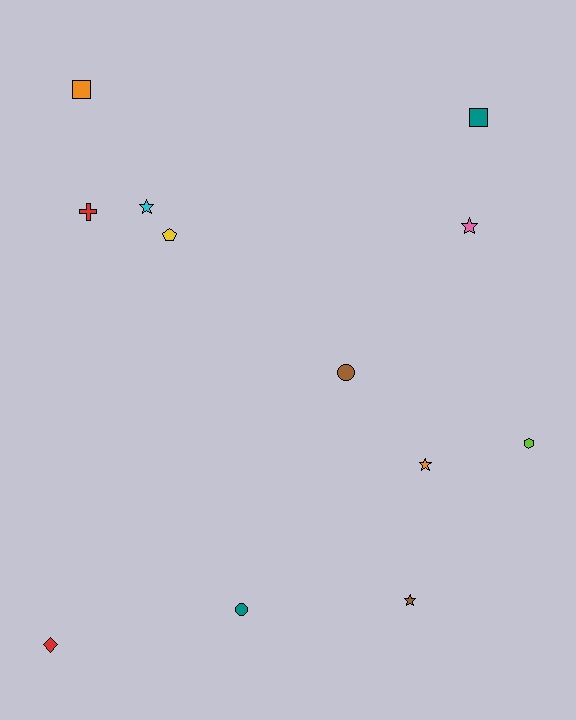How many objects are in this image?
There are 12 objects.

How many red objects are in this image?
There are 2 red objects.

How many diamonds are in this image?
There is 1 diamond.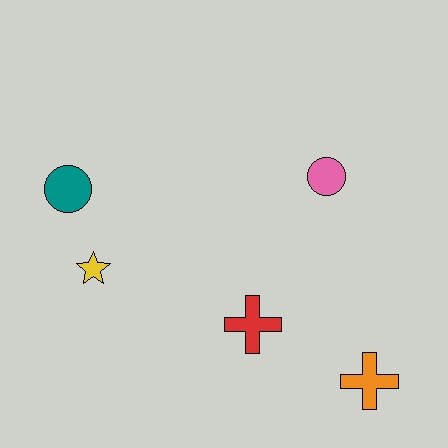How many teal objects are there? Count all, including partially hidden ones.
There is 1 teal object.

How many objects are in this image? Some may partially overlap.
There are 5 objects.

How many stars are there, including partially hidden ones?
There is 1 star.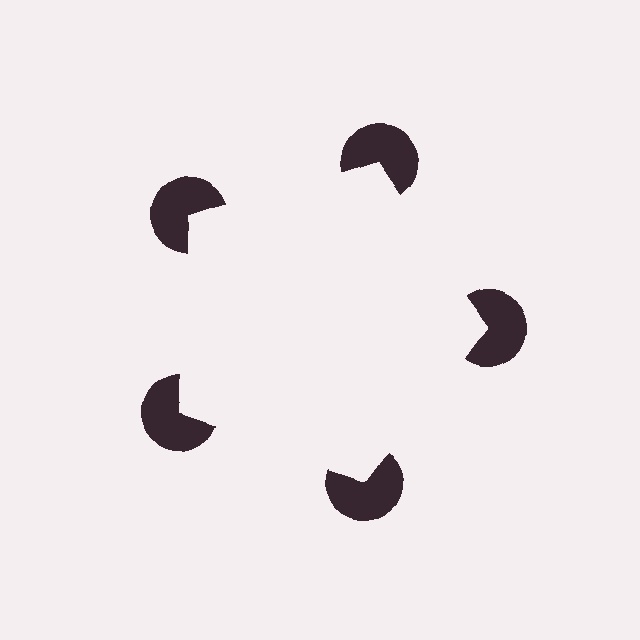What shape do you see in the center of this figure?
An illusory pentagon — its edges are inferred from the aligned wedge cuts in the pac-man discs, not physically drawn.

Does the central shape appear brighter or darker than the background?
It typically appears slightly brighter than the background, even though no actual brightness change is drawn.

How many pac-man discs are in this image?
There are 5 — one at each vertex of the illusory pentagon.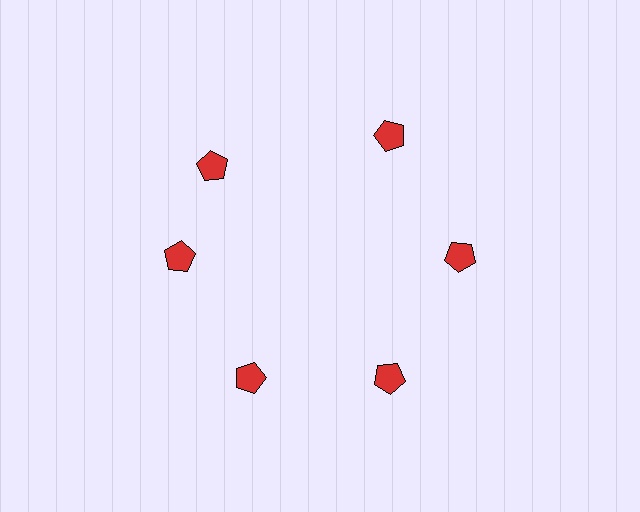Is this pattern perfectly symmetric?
No. The 6 red pentagons are arranged in a ring, but one element near the 11 o'clock position is rotated out of alignment along the ring, breaking the 6-fold rotational symmetry.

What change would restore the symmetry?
The symmetry would be restored by rotating it back into even spacing with its neighbors so that all 6 pentagons sit at equal angles and equal distance from the center.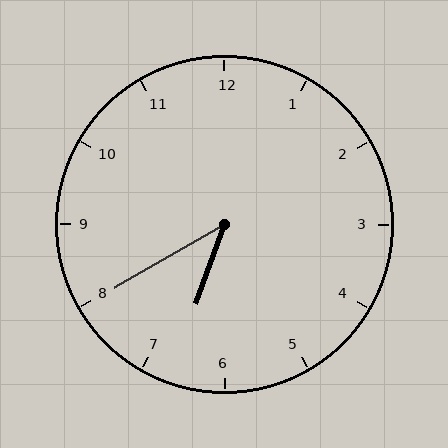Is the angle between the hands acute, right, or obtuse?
It is acute.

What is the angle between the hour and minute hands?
Approximately 40 degrees.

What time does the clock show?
6:40.